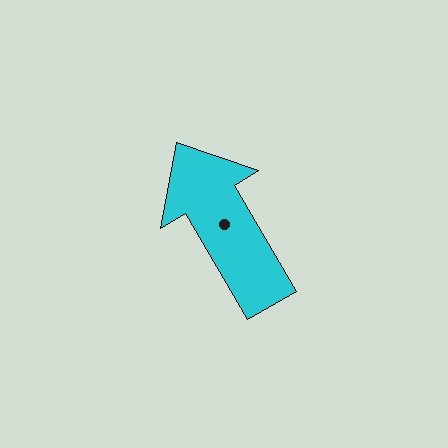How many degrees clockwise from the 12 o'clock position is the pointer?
Approximately 330 degrees.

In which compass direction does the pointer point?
Northwest.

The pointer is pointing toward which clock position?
Roughly 11 o'clock.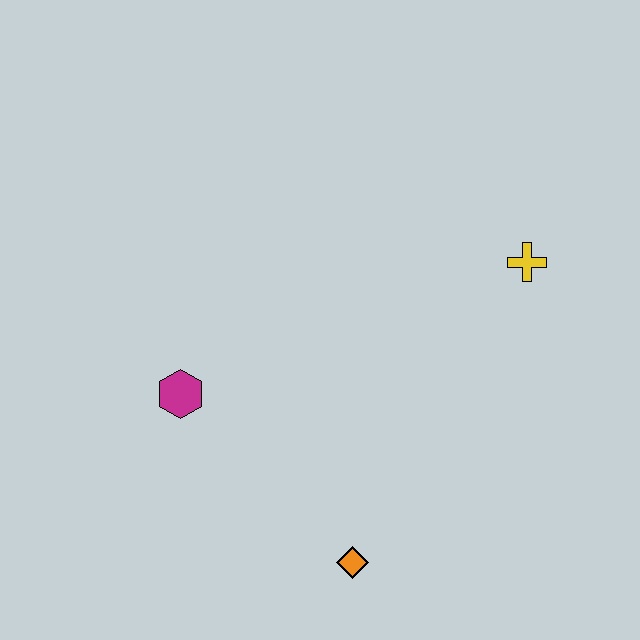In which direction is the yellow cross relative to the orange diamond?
The yellow cross is above the orange diamond.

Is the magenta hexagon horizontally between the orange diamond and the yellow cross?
No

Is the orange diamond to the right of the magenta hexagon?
Yes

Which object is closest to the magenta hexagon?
The orange diamond is closest to the magenta hexagon.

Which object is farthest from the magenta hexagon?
The yellow cross is farthest from the magenta hexagon.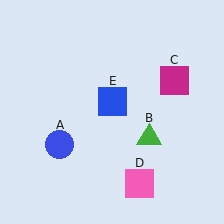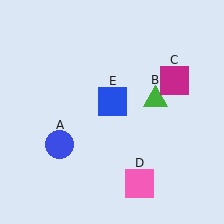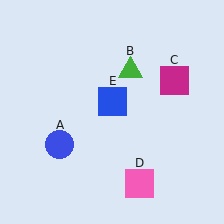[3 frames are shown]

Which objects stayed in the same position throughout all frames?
Blue circle (object A) and magenta square (object C) and pink square (object D) and blue square (object E) remained stationary.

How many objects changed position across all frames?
1 object changed position: green triangle (object B).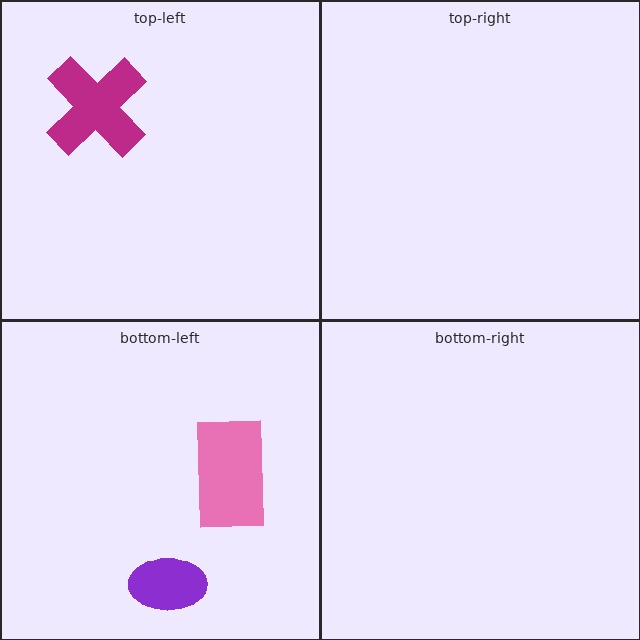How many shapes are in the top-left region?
1.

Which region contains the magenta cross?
The top-left region.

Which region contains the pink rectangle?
The bottom-left region.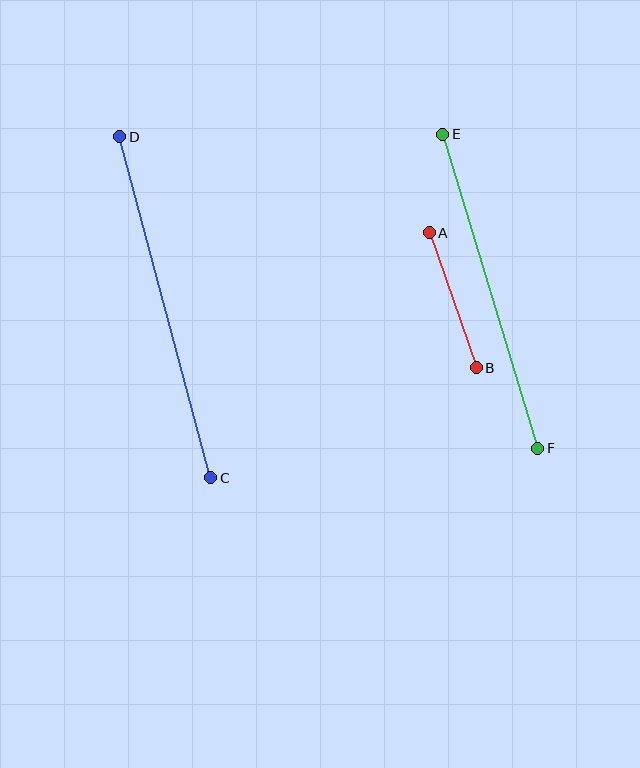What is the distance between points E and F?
The distance is approximately 328 pixels.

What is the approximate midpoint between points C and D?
The midpoint is at approximately (165, 307) pixels.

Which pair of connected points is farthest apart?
Points C and D are farthest apart.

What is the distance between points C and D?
The distance is approximately 353 pixels.